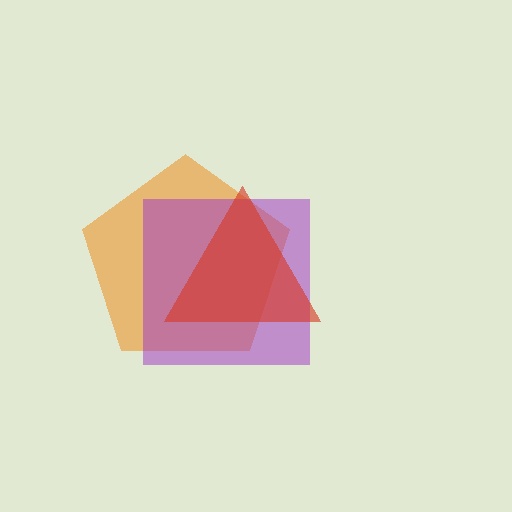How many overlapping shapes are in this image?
There are 3 overlapping shapes in the image.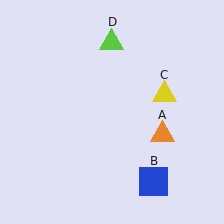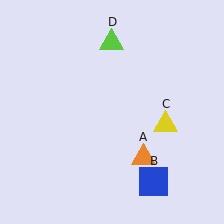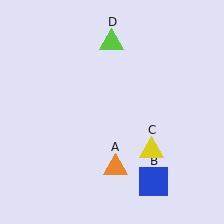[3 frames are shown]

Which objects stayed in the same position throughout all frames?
Blue square (object B) and lime triangle (object D) remained stationary.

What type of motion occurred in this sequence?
The orange triangle (object A), yellow triangle (object C) rotated clockwise around the center of the scene.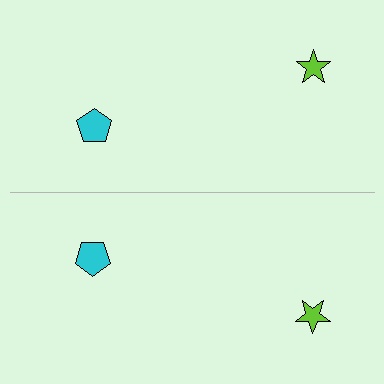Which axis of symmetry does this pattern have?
The pattern has a horizontal axis of symmetry running through the center of the image.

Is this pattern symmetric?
Yes, this pattern has bilateral (reflection) symmetry.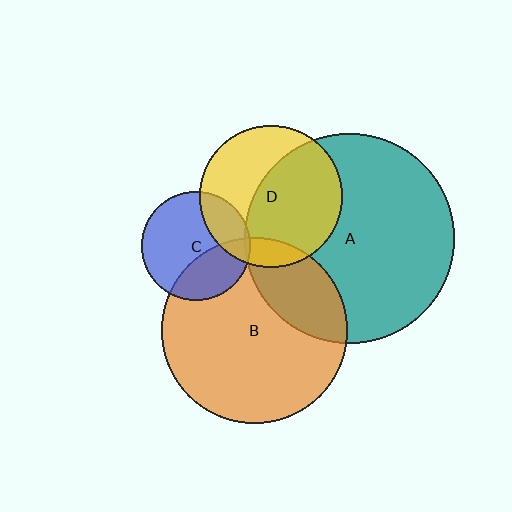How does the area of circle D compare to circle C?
Approximately 1.7 times.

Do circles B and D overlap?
Yes.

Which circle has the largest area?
Circle A (teal).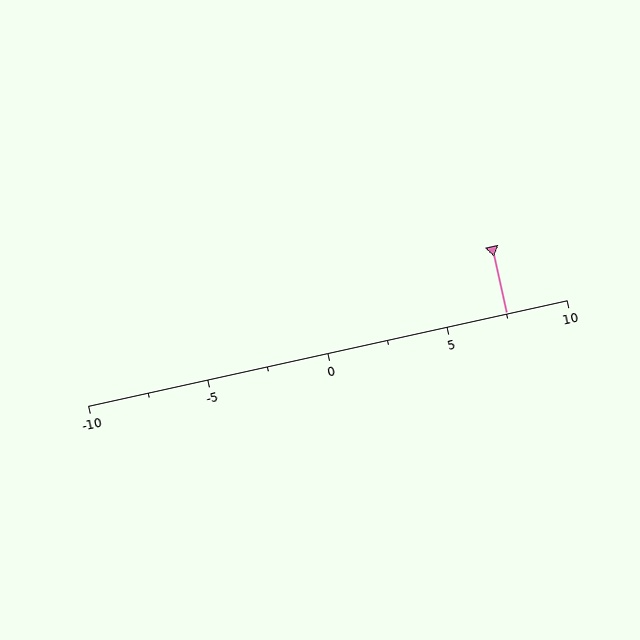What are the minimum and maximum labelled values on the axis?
The axis runs from -10 to 10.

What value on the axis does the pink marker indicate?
The marker indicates approximately 7.5.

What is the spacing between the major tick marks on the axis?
The major ticks are spaced 5 apart.